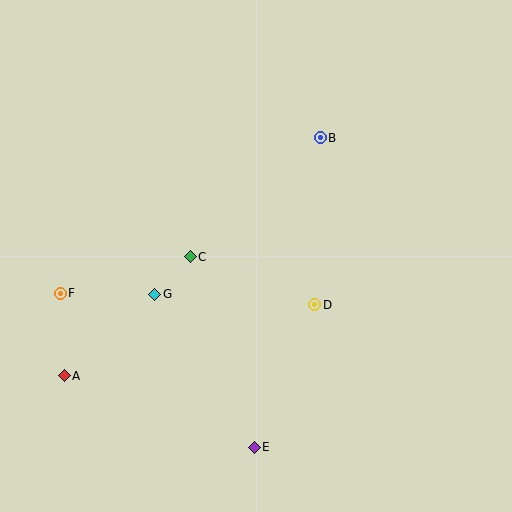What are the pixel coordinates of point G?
Point G is at (155, 294).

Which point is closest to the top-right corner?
Point B is closest to the top-right corner.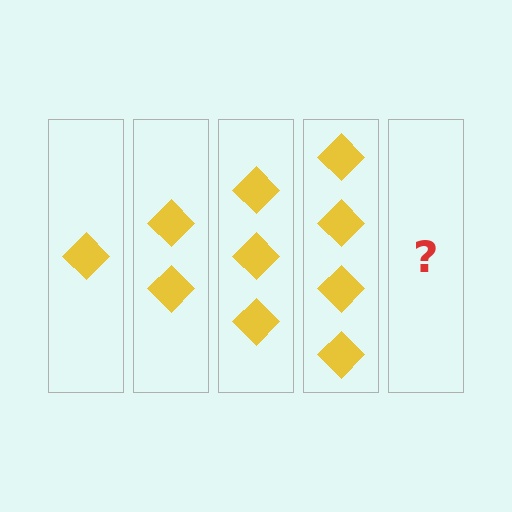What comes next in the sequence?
The next element should be 5 diamonds.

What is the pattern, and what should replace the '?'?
The pattern is that each step adds one more diamond. The '?' should be 5 diamonds.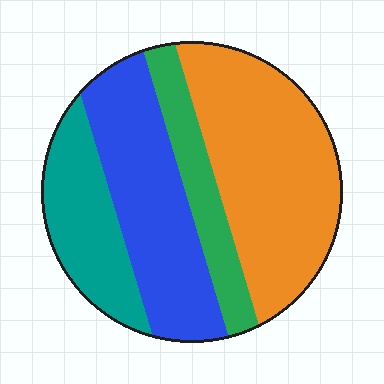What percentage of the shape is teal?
Teal covers 18% of the shape.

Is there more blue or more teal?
Blue.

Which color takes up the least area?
Green, at roughly 15%.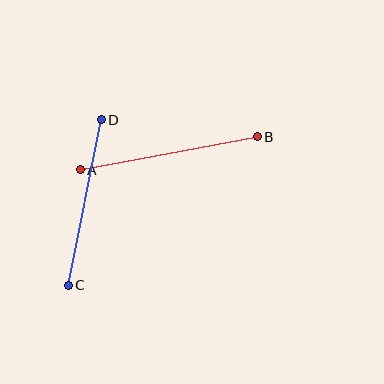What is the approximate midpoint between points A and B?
The midpoint is at approximately (169, 153) pixels.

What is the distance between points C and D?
The distance is approximately 169 pixels.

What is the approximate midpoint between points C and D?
The midpoint is at approximately (85, 203) pixels.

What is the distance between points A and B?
The distance is approximately 180 pixels.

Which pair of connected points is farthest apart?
Points A and B are farthest apart.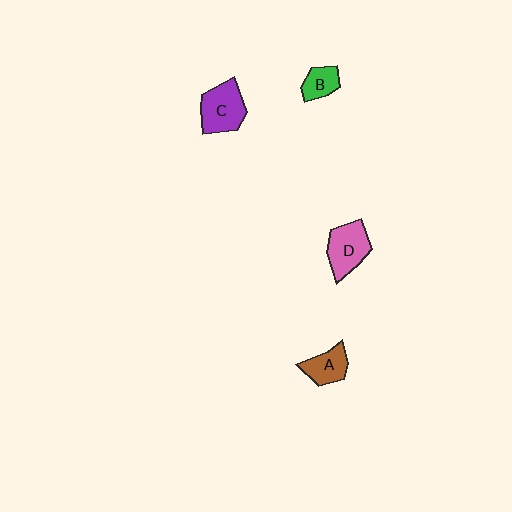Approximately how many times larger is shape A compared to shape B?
Approximately 1.2 times.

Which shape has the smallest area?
Shape B (green).